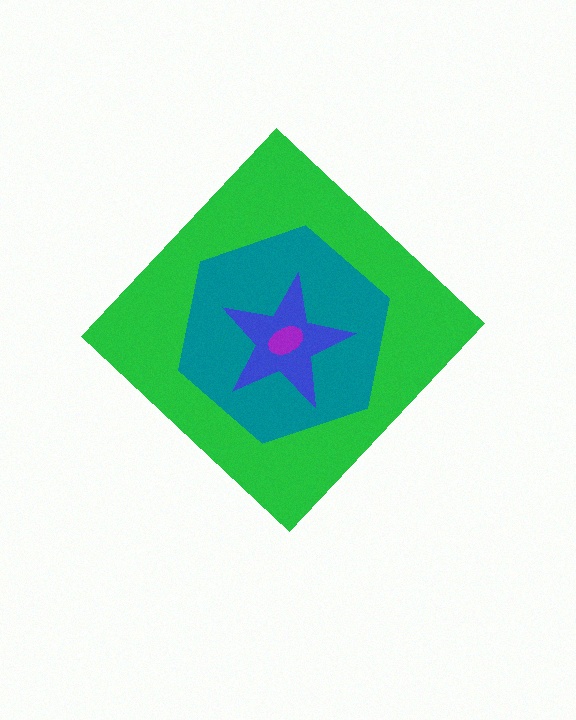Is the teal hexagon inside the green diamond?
Yes.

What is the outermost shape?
The green diamond.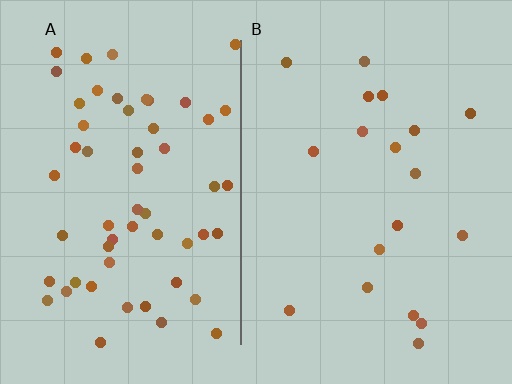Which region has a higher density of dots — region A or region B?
A (the left).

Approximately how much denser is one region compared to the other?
Approximately 3.1× — region A over region B.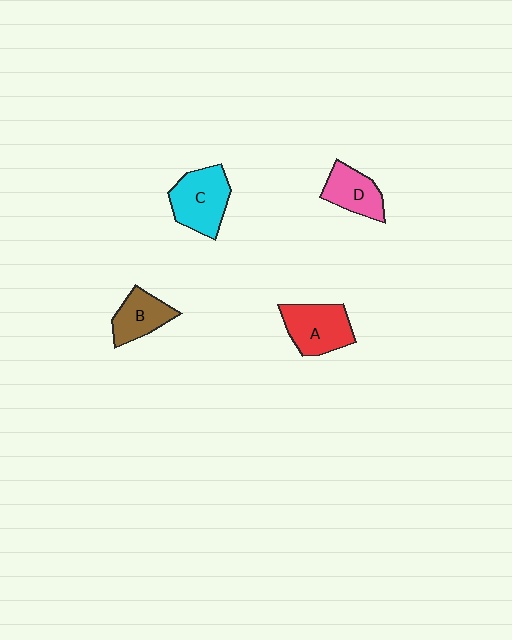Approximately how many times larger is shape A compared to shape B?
Approximately 1.3 times.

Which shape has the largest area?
Shape C (cyan).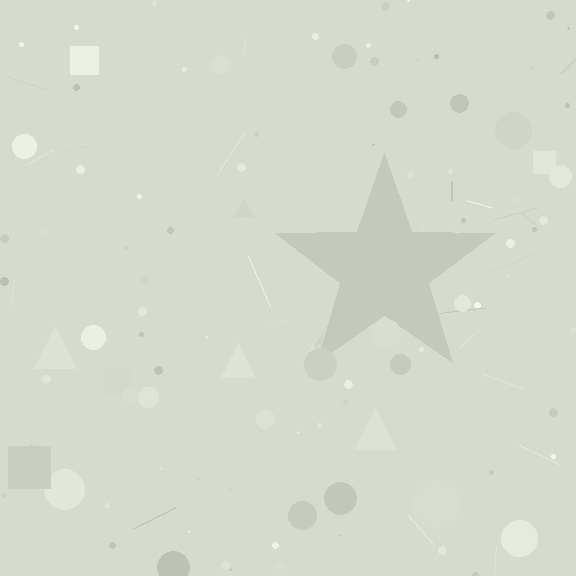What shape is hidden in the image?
A star is hidden in the image.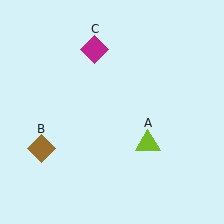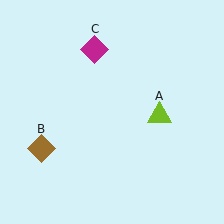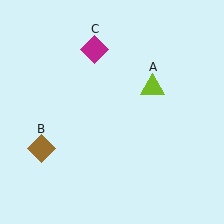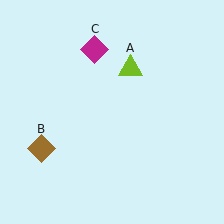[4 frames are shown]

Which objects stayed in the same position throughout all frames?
Brown diamond (object B) and magenta diamond (object C) remained stationary.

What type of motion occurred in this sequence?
The lime triangle (object A) rotated counterclockwise around the center of the scene.